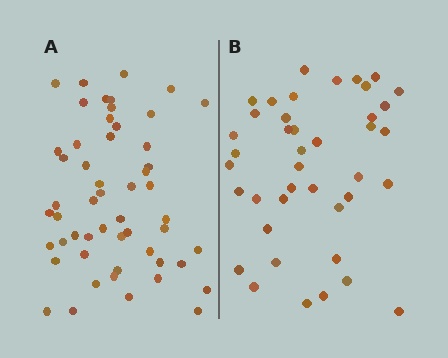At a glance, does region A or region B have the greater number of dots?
Region A (the left region) has more dots.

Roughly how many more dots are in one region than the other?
Region A has roughly 12 or so more dots than region B.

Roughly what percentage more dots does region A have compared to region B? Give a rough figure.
About 30% more.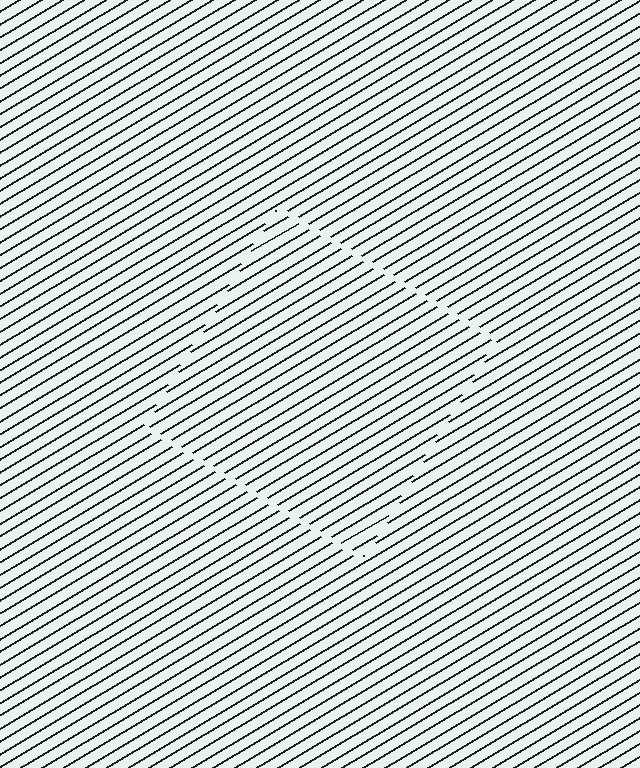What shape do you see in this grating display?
An illusory square. The interior of the shape contains the same grating, shifted by half a period — the contour is defined by the phase discontinuity where line-ends from the inner and outer gratings abut.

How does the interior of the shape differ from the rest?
The interior of the shape contains the same grating, shifted by half a period — the contour is defined by the phase discontinuity where line-ends from the inner and outer gratings abut.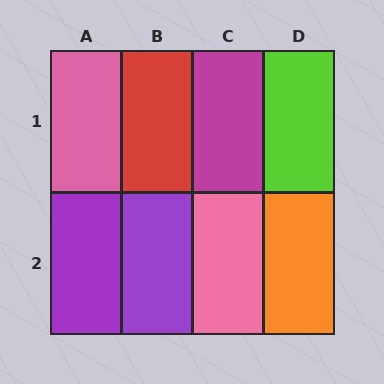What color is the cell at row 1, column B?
Red.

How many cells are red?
1 cell is red.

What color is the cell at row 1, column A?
Pink.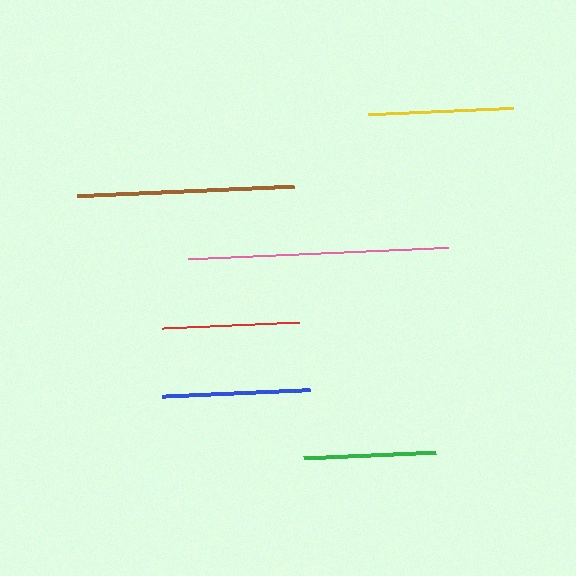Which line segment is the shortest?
The green line is the shortest at approximately 132 pixels.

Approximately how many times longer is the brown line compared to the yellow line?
The brown line is approximately 1.5 times the length of the yellow line.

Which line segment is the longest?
The pink line is the longest at approximately 261 pixels.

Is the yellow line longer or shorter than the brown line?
The brown line is longer than the yellow line.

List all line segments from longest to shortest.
From longest to shortest: pink, brown, blue, yellow, red, green.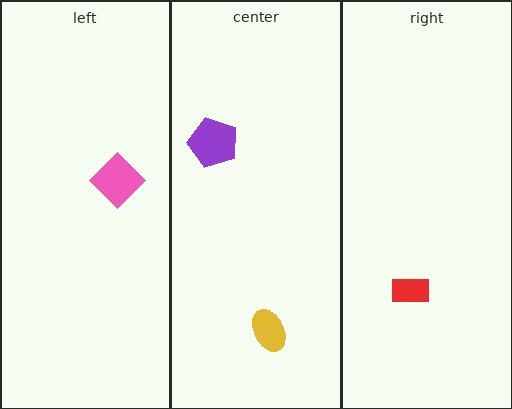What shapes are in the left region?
The pink diamond.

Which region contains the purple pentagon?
The center region.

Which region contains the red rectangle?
The right region.